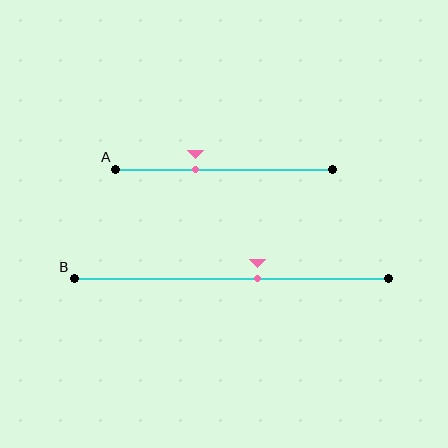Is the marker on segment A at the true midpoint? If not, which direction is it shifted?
No, the marker on segment A is shifted to the left by about 13% of the segment length.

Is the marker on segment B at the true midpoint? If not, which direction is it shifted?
No, the marker on segment B is shifted to the right by about 8% of the segment length.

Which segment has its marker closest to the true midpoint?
Segment B has its marker closest to the true midpoint.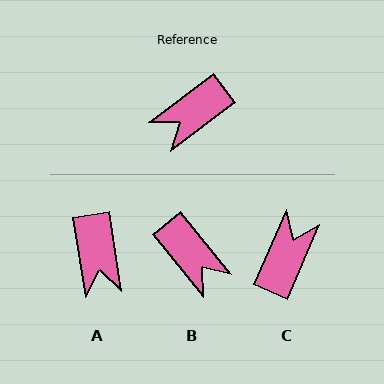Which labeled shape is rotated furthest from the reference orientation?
C, about 150 degrees away.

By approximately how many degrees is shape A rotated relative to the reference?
Approximately 62 degrees counter-clockwise.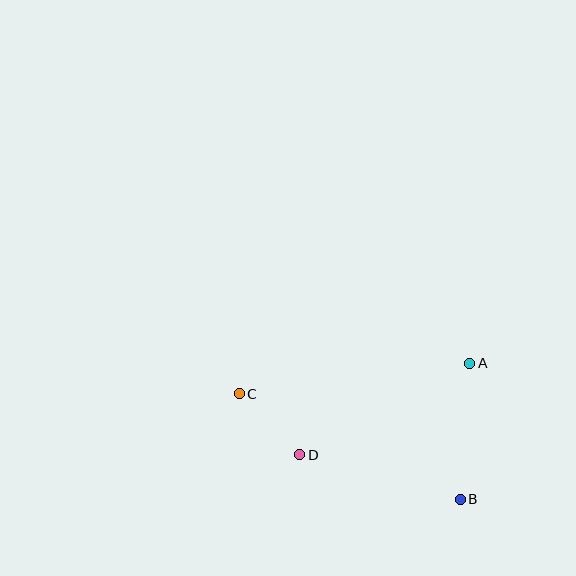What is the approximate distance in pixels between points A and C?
The distance between A and C is approximately 233 pixels.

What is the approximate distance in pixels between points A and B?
The distance between A and B is approximately 136 pixels.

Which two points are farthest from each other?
Points B and C are farthest from each other.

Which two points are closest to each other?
Points C and D are closest to each other.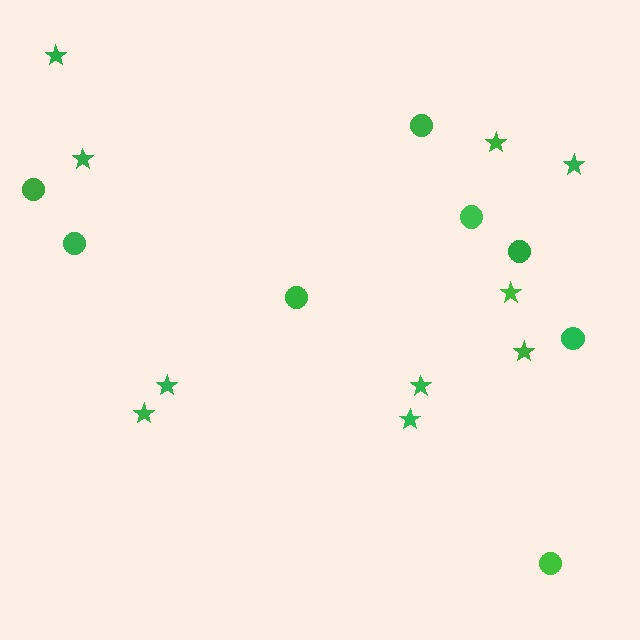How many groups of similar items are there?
There are 2 groups: one group of stars (10) and one group of circles (8).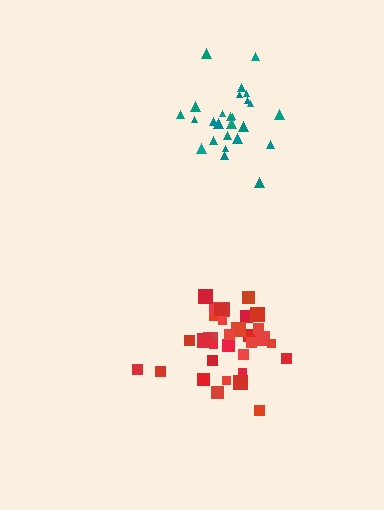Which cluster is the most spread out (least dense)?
Teal.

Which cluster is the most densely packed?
Red.